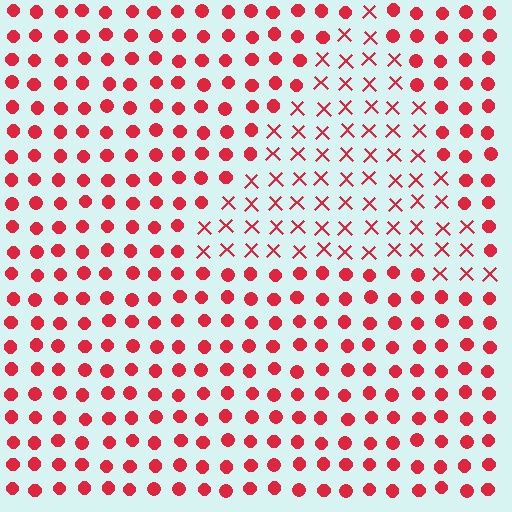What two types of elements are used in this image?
The image uses X marks inside the triangle region and circles outside it.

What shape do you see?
I see a triangle.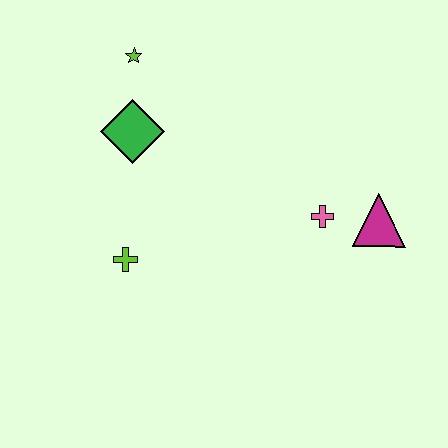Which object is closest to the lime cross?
The green diamond is closest to the lime cross.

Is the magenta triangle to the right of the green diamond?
Yes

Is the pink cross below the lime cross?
No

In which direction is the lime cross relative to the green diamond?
The lime cross is below the green diamond.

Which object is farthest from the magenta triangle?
The lime star is farthest from the magenta triangle.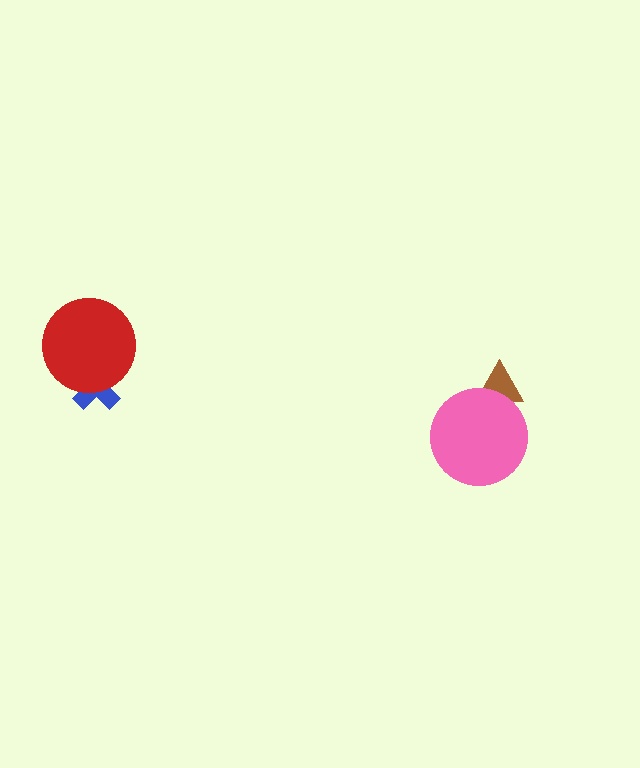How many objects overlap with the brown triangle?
1 object overlaps with the brown triangle.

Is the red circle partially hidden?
No, no other shape covers it.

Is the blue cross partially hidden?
Yes, it is partially covered by another shape.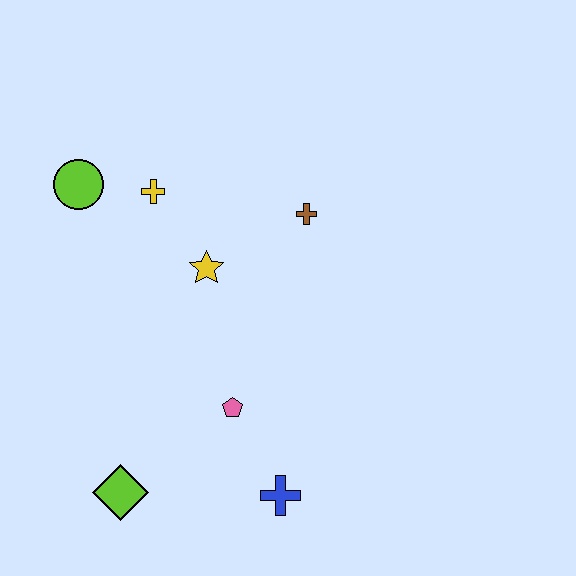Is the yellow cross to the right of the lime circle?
Yes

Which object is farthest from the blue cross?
The lime circle is farthest from the blue cross.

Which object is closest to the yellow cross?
The lime circle is closest to the yellow cross.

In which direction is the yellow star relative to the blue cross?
The yellow star is above the blue cross.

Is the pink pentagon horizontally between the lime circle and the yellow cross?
No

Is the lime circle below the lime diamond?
No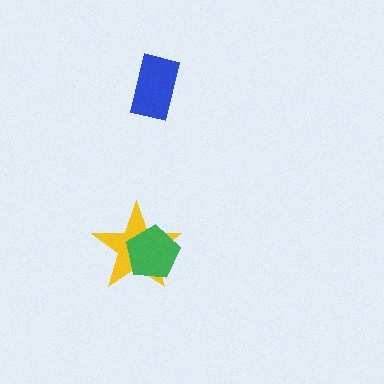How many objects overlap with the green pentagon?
1 object overlaps with the green pentagon.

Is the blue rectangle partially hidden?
No, no other shape covers it.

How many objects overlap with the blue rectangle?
0 objects overlap with the blue rectangle.